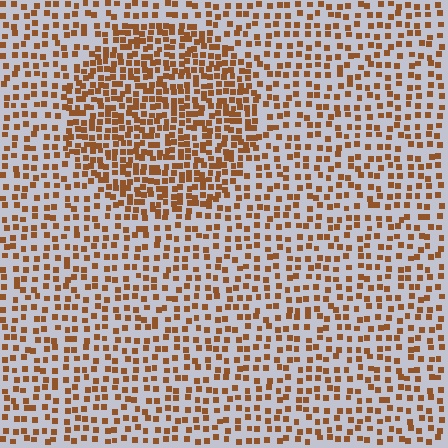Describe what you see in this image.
The image contains small brown elements arranged at two different densities. A circle-shaped region is visible where the elements are more densely packed than the surrounding area.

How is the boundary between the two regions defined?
The boundary is defined by a change in element density (approximately 1.9x ratio). All elements are the same color, size, and shape.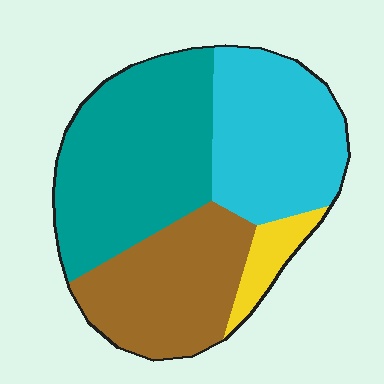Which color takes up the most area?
Teal, at roughly 40%.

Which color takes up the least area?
Yellow, at roughly 5%.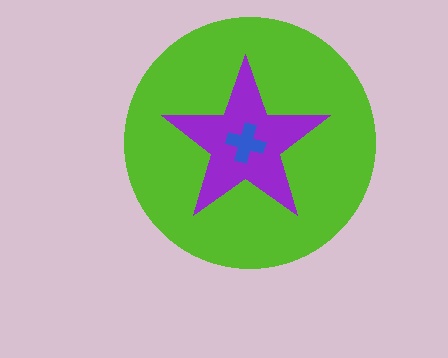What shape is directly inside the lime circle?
The purple star.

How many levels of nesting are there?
3.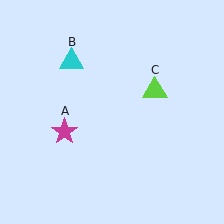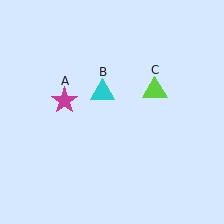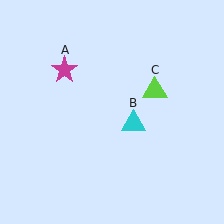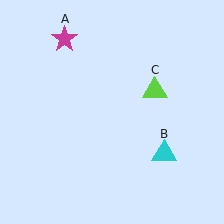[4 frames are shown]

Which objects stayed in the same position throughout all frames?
Lime triangle (object C) remained stationary.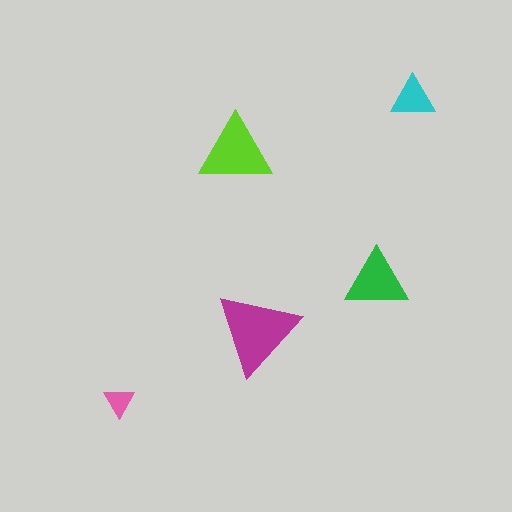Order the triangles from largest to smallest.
the magenta one, the lime one, the green one, the cyan one, the pink one.